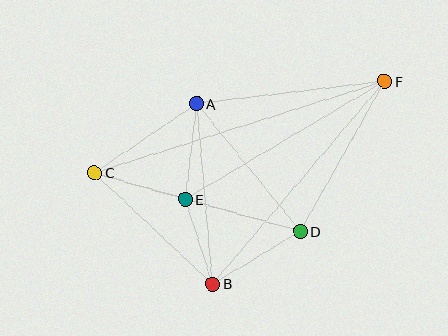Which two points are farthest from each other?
Points C and F are farthest from each other.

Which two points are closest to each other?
Points B and E are closest to each other.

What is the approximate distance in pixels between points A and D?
The distance between A and D is approximately 165 pixels.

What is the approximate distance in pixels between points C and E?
The distance between C and E is approximately 95 pixels.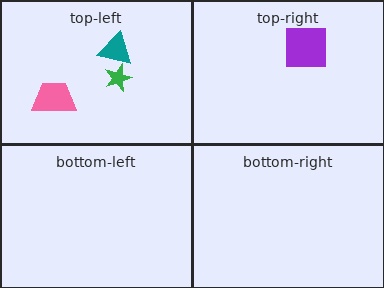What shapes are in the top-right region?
The purple square.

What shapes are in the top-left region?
The green star, the teal triangle, the pink trapezoid.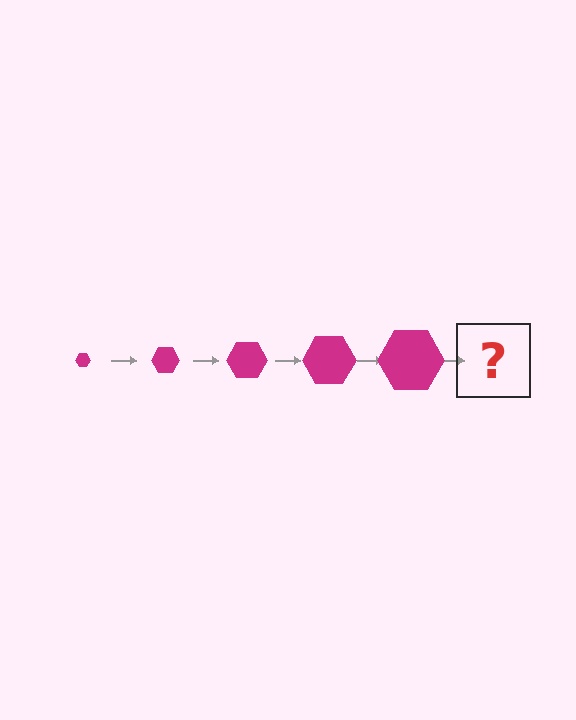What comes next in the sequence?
The next element should be a magenta hexagon, larger than the previous one.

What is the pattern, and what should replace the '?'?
The pattern is that the hexagon gets progressively larger each step. The '?' should be a magenta hexagon, larger than the previous one.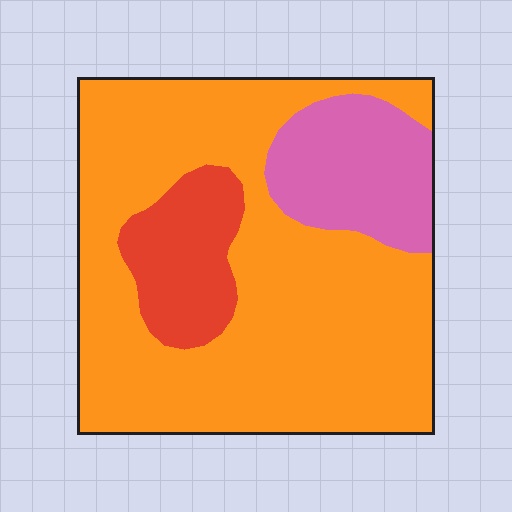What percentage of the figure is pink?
Pink covers about 15% of the figure.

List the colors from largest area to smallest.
From largest to smallest: orange, pink, red.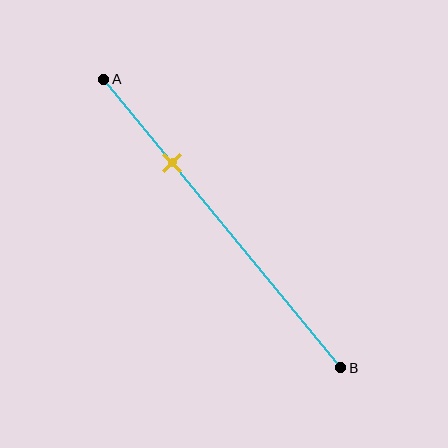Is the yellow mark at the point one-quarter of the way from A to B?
No, the mark is at about 30% from A, not at the 25% one-quarter point.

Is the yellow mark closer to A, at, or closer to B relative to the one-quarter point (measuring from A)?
The yellow mark is closer to point B than the one-quarter point of segment AB.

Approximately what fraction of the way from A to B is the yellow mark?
The yellow mark is approximately 30% of the way from A to B.